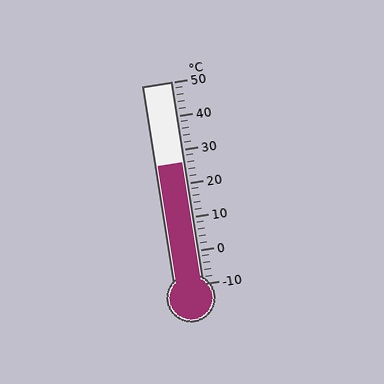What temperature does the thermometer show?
The thermometer shows approximately 26°C.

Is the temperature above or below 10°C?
The temperature is above 10°C.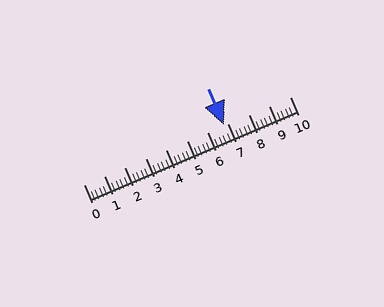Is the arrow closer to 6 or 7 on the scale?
The arrow is closer to 7.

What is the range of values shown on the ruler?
The ruler shows values from 0 to 10.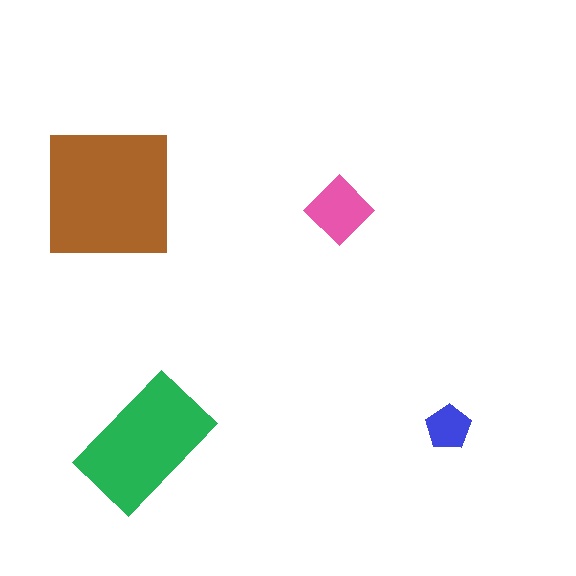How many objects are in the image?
There are 4 objects in the image.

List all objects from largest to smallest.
The brown square, the green rectangle, the pink diamond, the blue pentagon.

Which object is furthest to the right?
The blue pentagon is rightmost.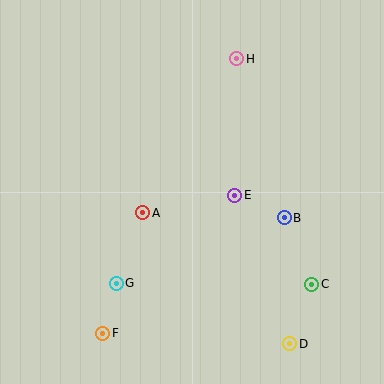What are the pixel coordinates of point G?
Point G is at (116, 283).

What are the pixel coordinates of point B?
Point B is at (284, 218).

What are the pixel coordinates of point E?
Point E is at (235, 195).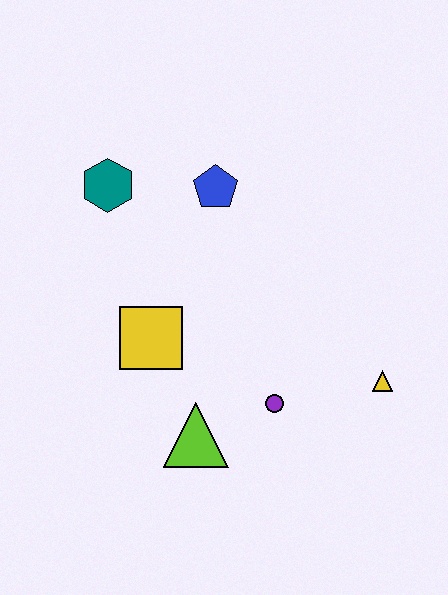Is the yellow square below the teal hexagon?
Yes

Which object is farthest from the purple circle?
The teal hexagon is farthest from the purple circle.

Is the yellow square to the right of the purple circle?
No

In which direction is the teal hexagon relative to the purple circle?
The teal hexagon is above the purple circle.